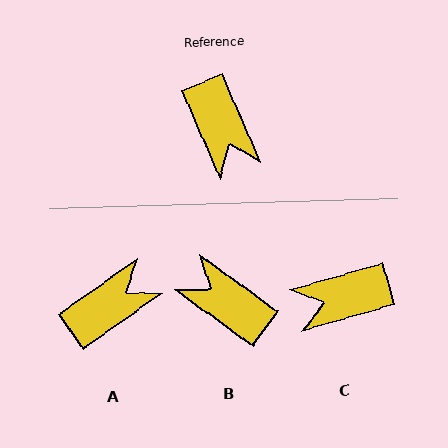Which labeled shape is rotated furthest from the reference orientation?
B, about 149 degrees away.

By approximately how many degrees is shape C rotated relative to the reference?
Approximately 97 degrees clockwise.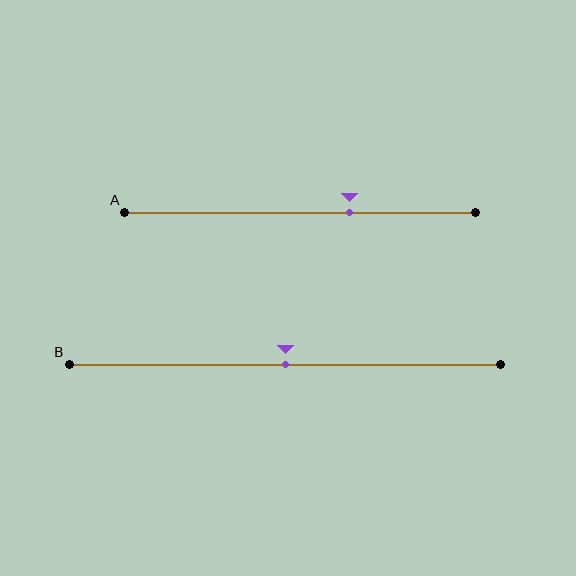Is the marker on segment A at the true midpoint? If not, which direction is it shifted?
No, the marker on segment A is shifted to the right by about 14% of the segment length.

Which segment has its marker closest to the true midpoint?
Segment B has its marker closest to the true midpoint.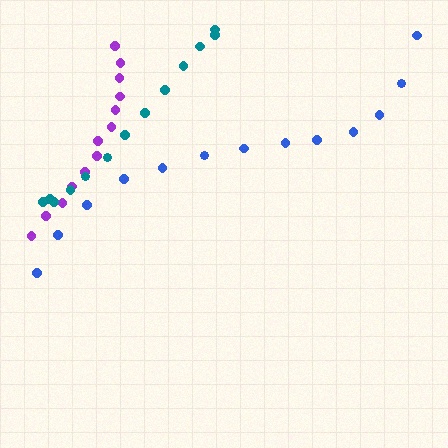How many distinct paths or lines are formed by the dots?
There are 3 distinct paths.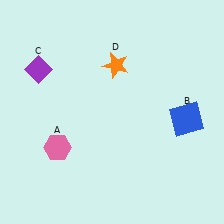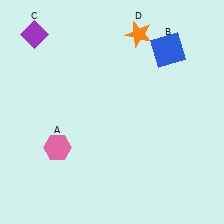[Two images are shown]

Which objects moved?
The objects that moved are: the blue square (B), the purple diamond (C), the orange star (D).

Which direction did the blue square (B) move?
The blue square (B) moved up.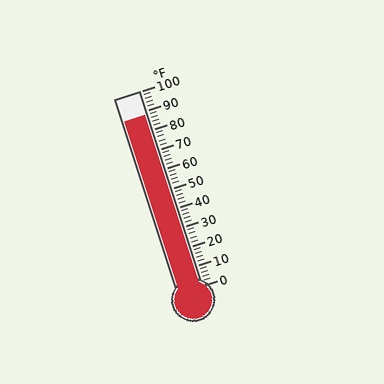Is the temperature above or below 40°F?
The temperature is above 40°F.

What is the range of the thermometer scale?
The thermometer scale ranges from 0°F to 100°F.